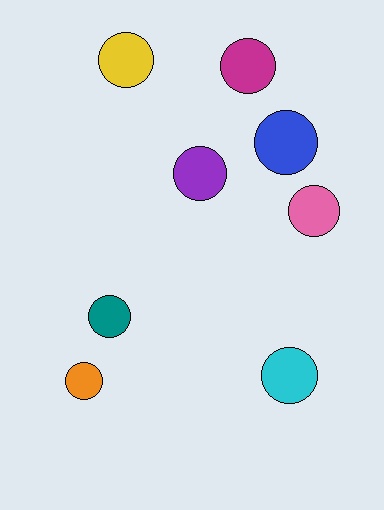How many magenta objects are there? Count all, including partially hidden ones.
There is 1 magenta object.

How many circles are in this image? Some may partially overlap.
There are 8 circles.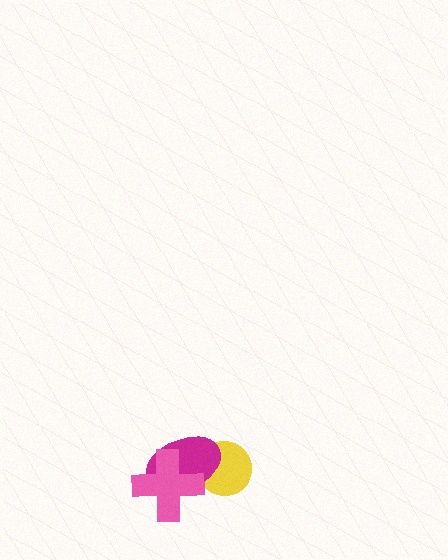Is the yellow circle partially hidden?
Yes, it is partially covered by another shape.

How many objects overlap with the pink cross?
1 object overlaps with the pink cross.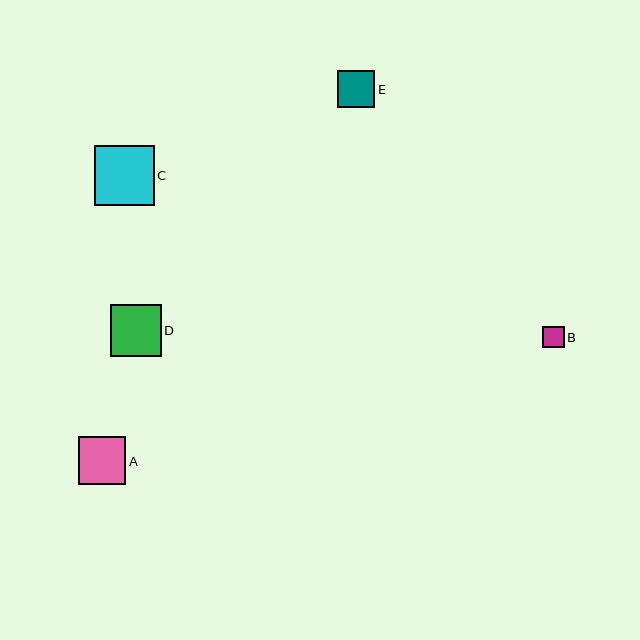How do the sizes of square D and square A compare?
Square D and square A are approximately the same size.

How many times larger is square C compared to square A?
Square C is approximately 1.3 times the size of square A.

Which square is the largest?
Square C is the largest with a size of approximately 60 pixels.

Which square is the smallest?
Square B is the smallest with a size of approximately 21 pixels.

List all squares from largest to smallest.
From largest to smallest: C, D, A, E, B.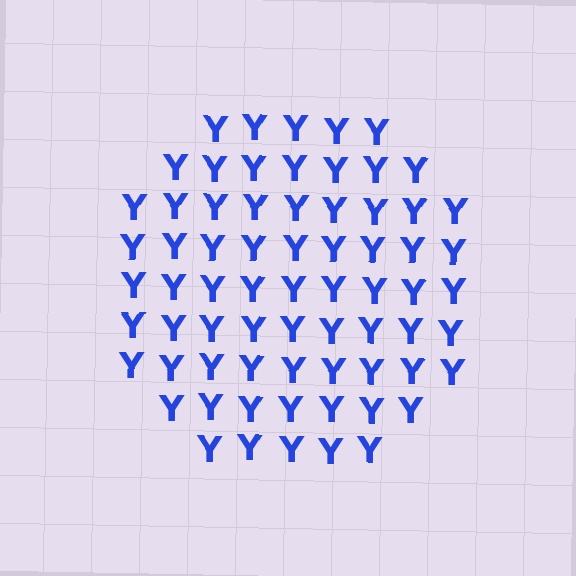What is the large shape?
The large shape is a circle.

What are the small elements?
The small elements are letter Y's.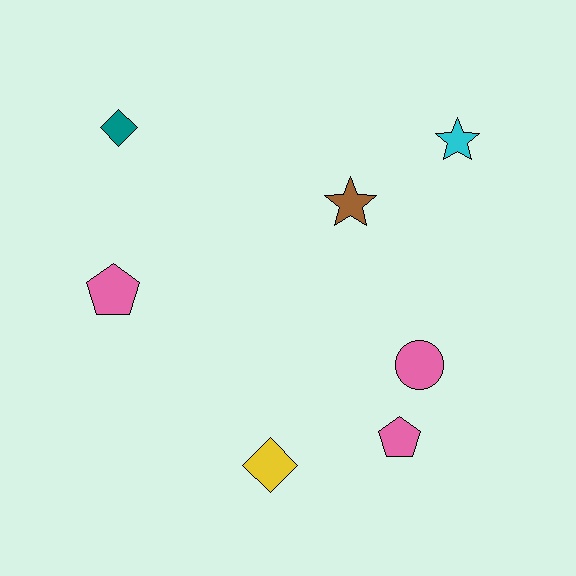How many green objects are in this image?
There are no green objects.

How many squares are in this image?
There are no squares.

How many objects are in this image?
There are 7 objects.